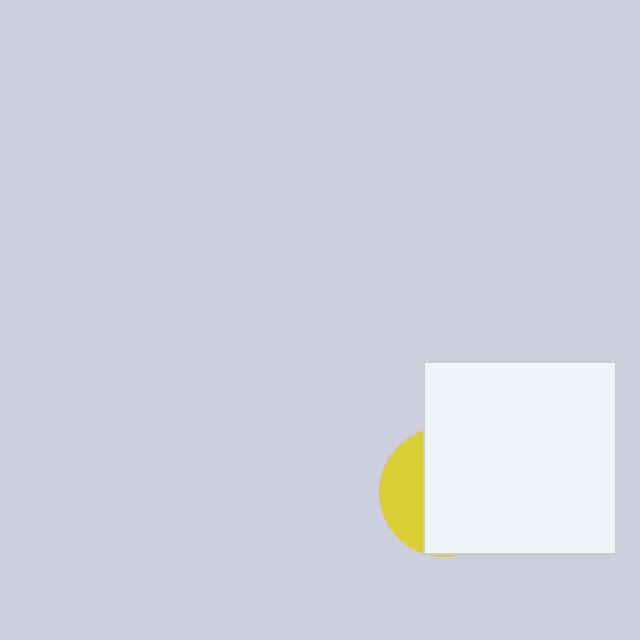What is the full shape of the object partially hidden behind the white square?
The partially hidden object is a yellow circle.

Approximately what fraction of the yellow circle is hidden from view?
Roughly 70% of the yellow circle is hidden behind the white square.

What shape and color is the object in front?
The object in front is a white square.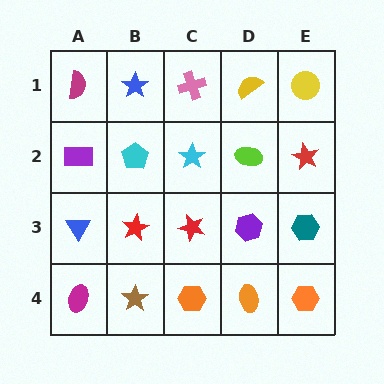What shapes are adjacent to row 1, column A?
A purple rectangle (row 2, column A), a blue star (row 1, column B).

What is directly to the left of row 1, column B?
A magenta semicircle.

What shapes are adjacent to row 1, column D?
A lime ellipse (row 2, column D), a pink cross (row 1, column C), a yellow circle (row 1, column E).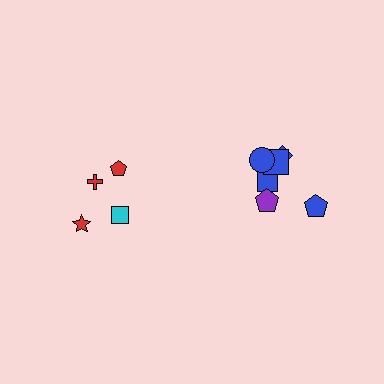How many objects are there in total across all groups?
There are 10 objects.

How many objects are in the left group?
There are 4 objects.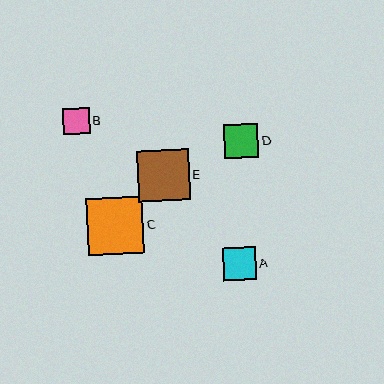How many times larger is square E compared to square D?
Square E is approximately 1.5 times the size of square D.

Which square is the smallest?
Square B is the smallest with a size of approximately 27 pixels.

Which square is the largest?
Square C is the largest with a size of approximately 57 pixels.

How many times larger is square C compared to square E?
Square C is approximately 1.1 times the size of square E.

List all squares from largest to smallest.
From largest to smallest: C, E, D, A, B.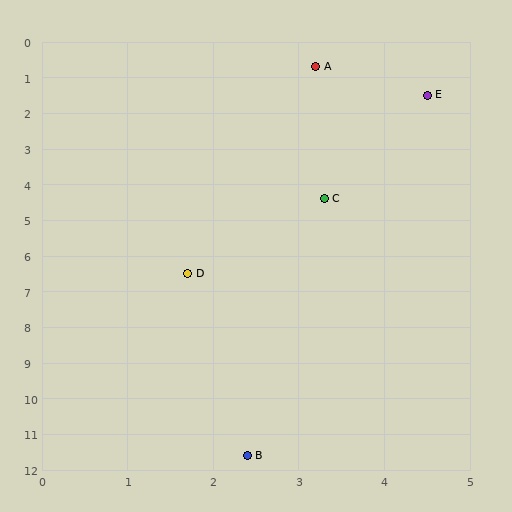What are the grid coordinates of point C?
Point C is at approximately (3.3, 4.4).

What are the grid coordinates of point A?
Point A is at approximately (3.2, 0.7).